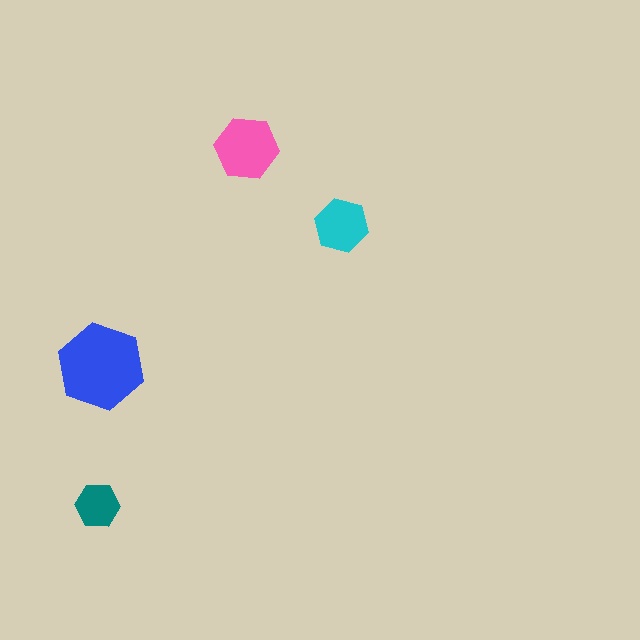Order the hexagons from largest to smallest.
the blue one, the pink one, the cyan one, the teal one.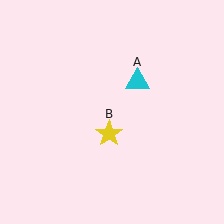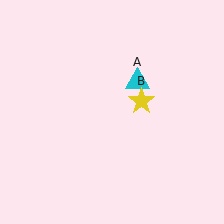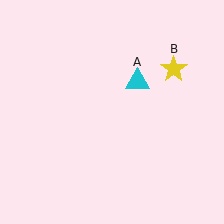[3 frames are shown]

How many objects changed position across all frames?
1 object changed position: yellow star (object B).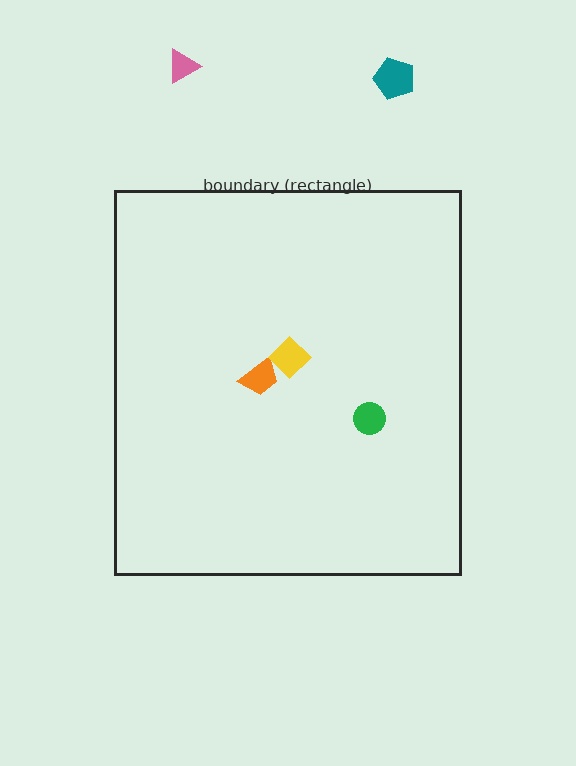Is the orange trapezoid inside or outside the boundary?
Inside.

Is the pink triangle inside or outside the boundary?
Outside.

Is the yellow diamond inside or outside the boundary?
Inside.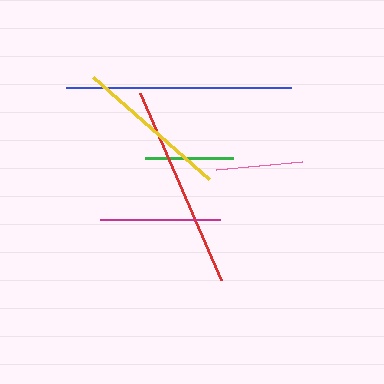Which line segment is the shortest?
The pink line is the shortest at approximately 86 pixels.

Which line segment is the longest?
The blue line is the longest at approximately 224 pixels.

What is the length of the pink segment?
The pink segment is approximately 86 pixels long.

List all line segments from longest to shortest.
From longest to shortest: blue, red, yellow, magenta, green, pink.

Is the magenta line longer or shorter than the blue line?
The blue line is longer than the magenta line.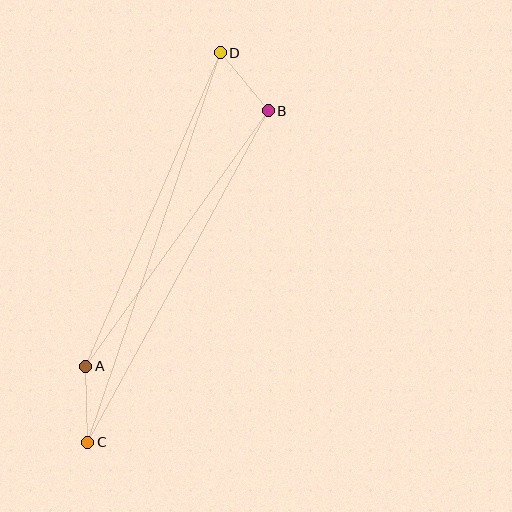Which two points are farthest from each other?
Points C and D are farthest from each other.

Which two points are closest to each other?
Points B and D are closest to each other.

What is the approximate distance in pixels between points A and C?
The distance between A and C is approximately 76 pixels.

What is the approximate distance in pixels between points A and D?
The distance between A and D is approximately 341 pixels.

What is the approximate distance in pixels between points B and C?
The distance between B and C is approximately 377 pixels.